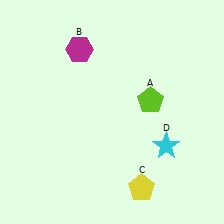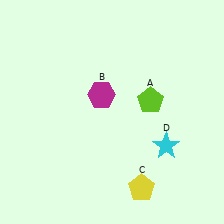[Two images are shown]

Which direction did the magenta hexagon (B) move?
The magenta hexagon (B) moved down.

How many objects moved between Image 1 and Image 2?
1 object moved between the two images.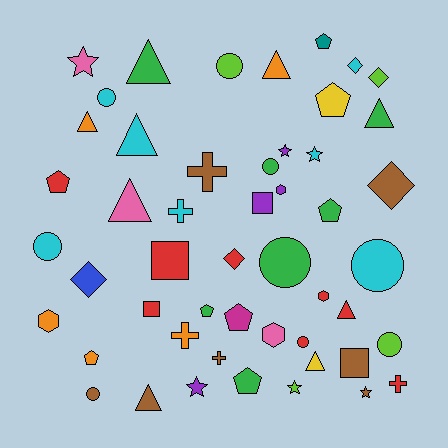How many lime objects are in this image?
There are 4 lime objects.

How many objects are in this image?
There are 50 objects.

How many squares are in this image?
There are 4 squares.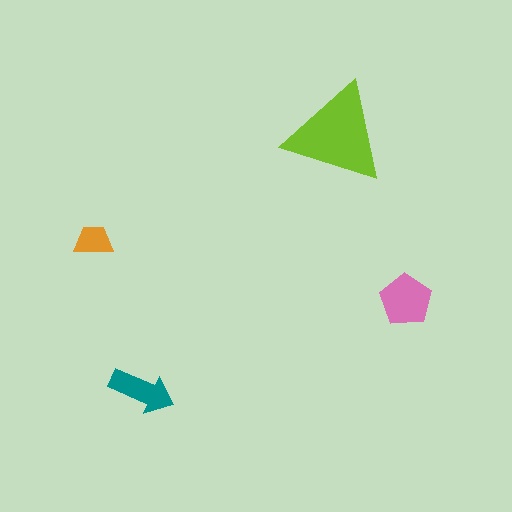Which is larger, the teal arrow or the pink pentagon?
The pink pentagon.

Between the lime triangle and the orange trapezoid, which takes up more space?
The lime triangle.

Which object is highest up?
The lime triangle is topmost.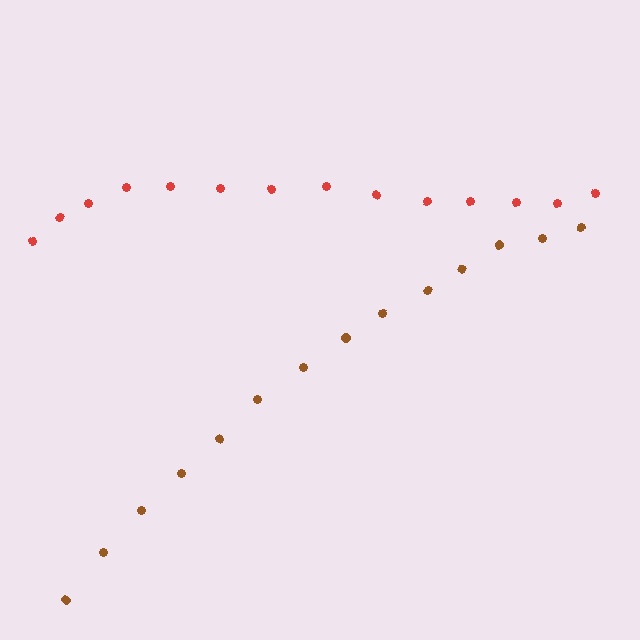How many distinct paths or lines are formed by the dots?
There are 2 distinct paths.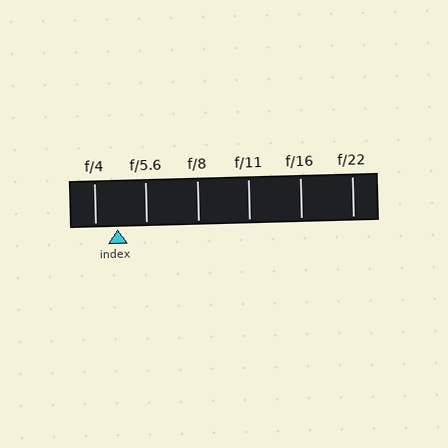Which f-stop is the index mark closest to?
The index mark is closest to f/4.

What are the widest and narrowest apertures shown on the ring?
The widest aperture shown is f/4 and the narrowest is f/22.